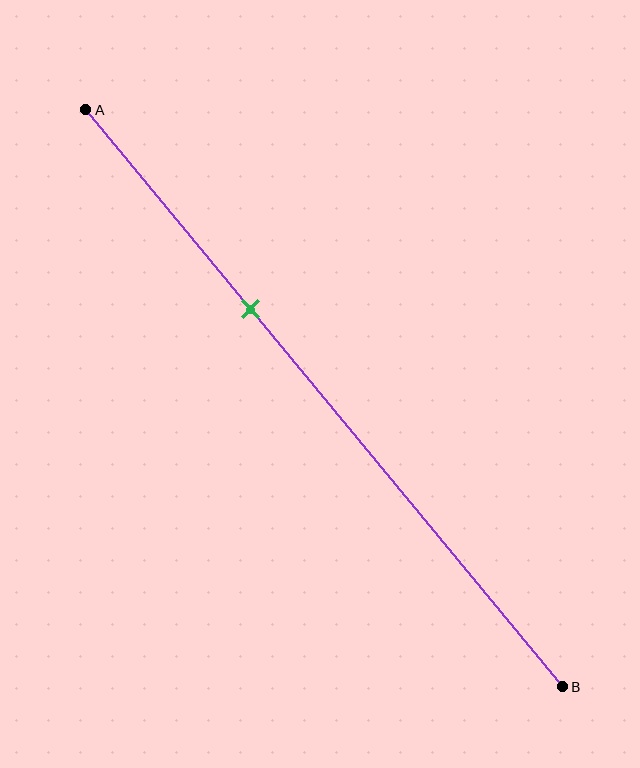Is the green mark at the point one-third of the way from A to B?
Yes, the mark is approximately at the one-third point.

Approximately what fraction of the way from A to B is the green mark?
The green mark is approximately 35% of the way from A to B.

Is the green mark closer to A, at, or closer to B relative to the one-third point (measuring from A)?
The green mark is approximately at the one-third point of segment AB.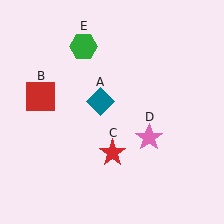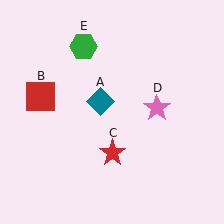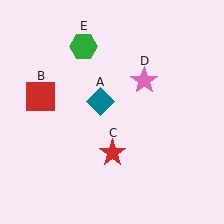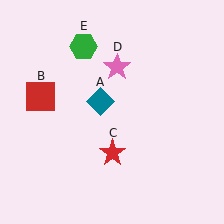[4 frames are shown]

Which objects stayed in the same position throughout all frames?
Teal diamond (object A) and red square (object B) and red star (object C) and green hexagon (object E) remained stationary.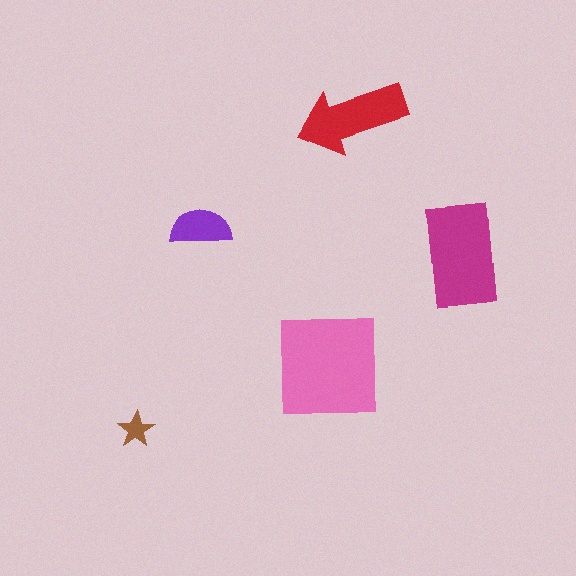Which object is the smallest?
The brown star.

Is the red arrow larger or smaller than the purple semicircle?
Larger.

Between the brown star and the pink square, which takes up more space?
The pink square.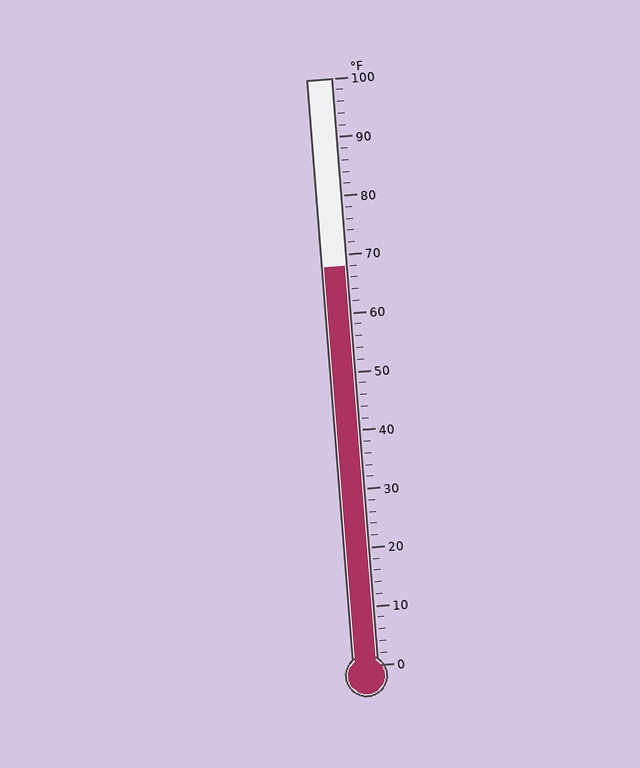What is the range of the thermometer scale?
The thermometer scale ranges from 0°F to 100°F.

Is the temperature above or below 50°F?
The temperature is above 50°F.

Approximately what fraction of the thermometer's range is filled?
The thermometer is filled to approximately 70% of its range.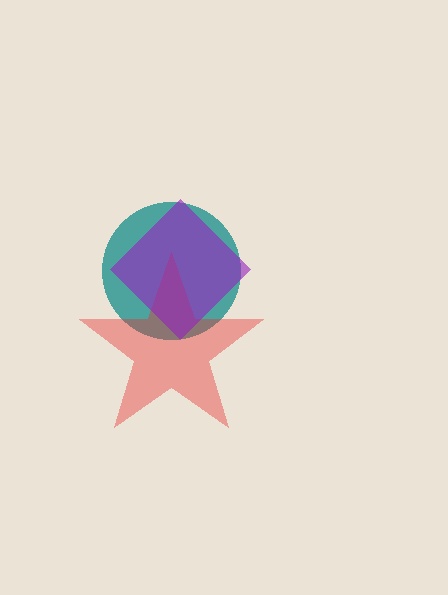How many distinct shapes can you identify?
There are 3 distinct shapes: a teal circle, a red star, a purple diamond.